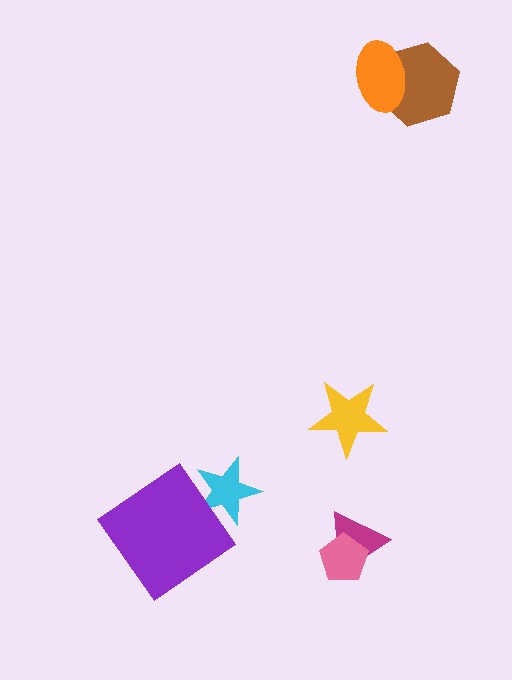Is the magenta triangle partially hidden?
Yes, it is partially covered by another shape.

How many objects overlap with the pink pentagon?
1 object overlaps with the pink pentagon.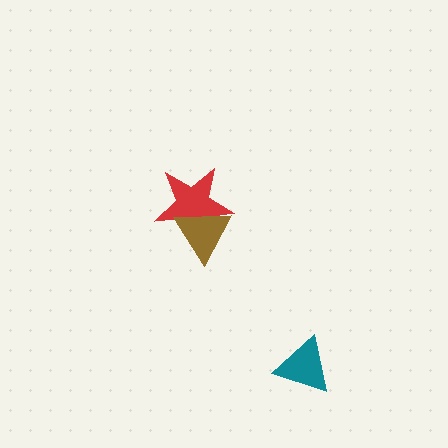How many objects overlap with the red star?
1 object overlaps with the red star.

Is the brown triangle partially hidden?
No, no other shape covers it.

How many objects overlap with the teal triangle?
0 objects overlap with the teal triangle.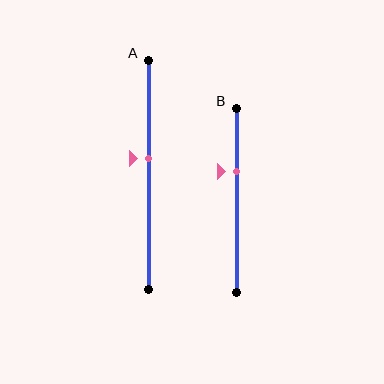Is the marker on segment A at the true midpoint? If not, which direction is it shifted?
No, the marker on segment A is shifted upward by about 7% of the segment length.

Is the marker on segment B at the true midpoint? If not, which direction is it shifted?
No, the marker on segment B is shifted upward by about 16% of the segment length.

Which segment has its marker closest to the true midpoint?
Segment A has its marker closest to the true midpoint.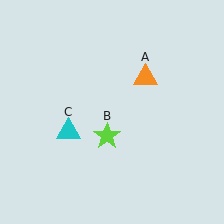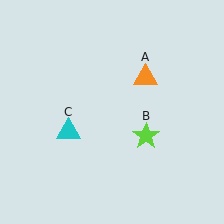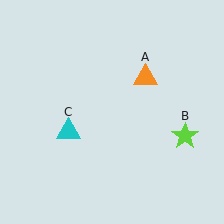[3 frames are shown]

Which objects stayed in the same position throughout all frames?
Orange triangle (object A) and cyan triangle (object C) remained stationary.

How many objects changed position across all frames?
1 object changed position: lime star (object B).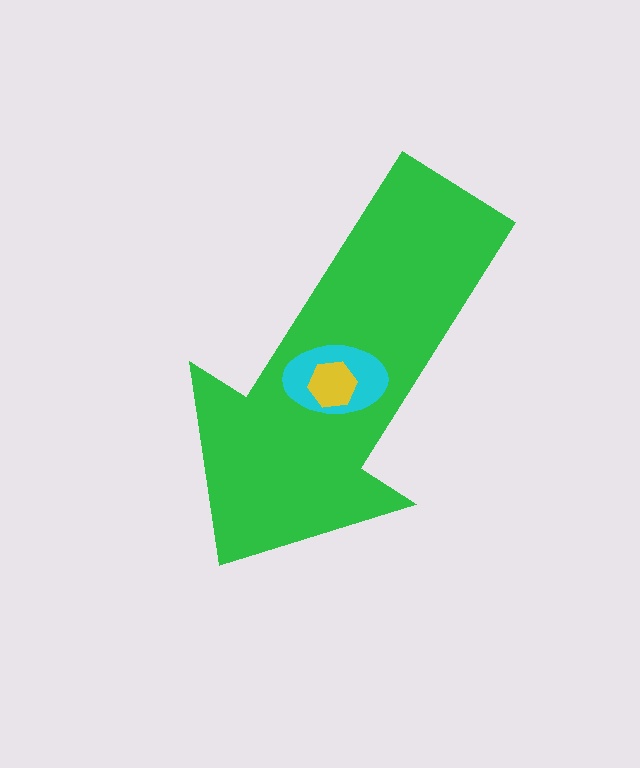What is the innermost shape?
The yellow hexagon.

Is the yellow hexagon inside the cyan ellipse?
Yes.